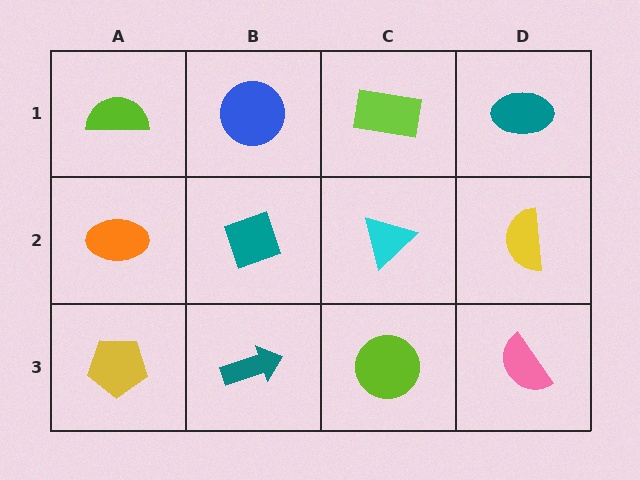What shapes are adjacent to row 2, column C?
A lime rectangle (row 1, column C), a lime circle (row 3, column C), a teal diamond (row 2, column B), a yellow semicircle (row 2, column D).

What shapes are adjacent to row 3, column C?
A cyan triangle (row 2, column C), a teal arrow (row 3, column B), a pink semicircle (row 3, column D).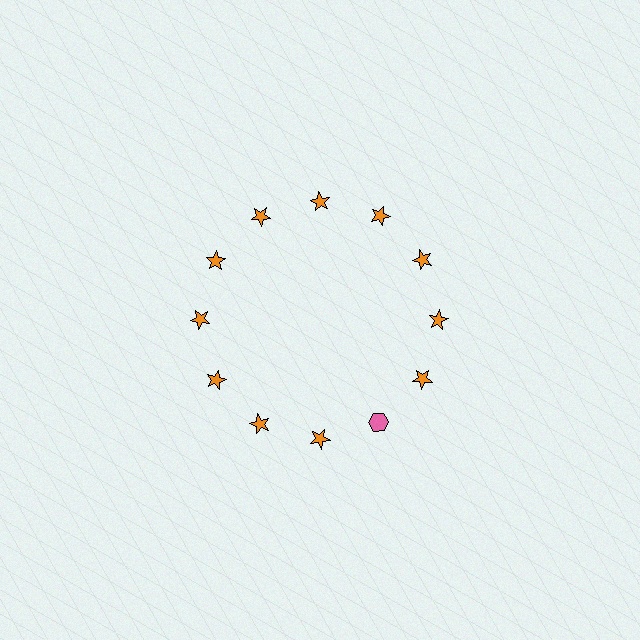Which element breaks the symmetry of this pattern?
The pink hexagon at roughly the 5 o'clock position breaks the symmetry. All other shapes are orange stars.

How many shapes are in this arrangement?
There are 12 shapes arranged in a ring pattern.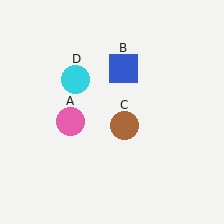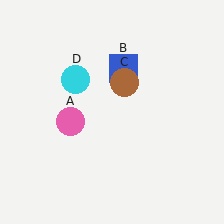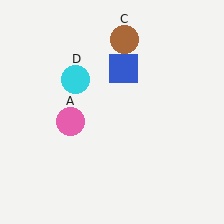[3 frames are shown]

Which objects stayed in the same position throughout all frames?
Pink circle (object A) and blue square (object B) and cyan circle (object D) remained stationary.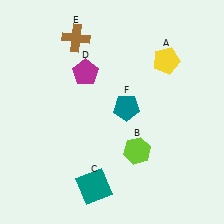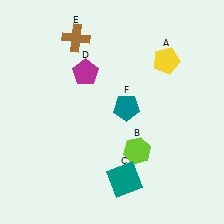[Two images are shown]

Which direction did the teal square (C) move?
The teal square (C) moved right.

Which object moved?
The teal square (C) moved right.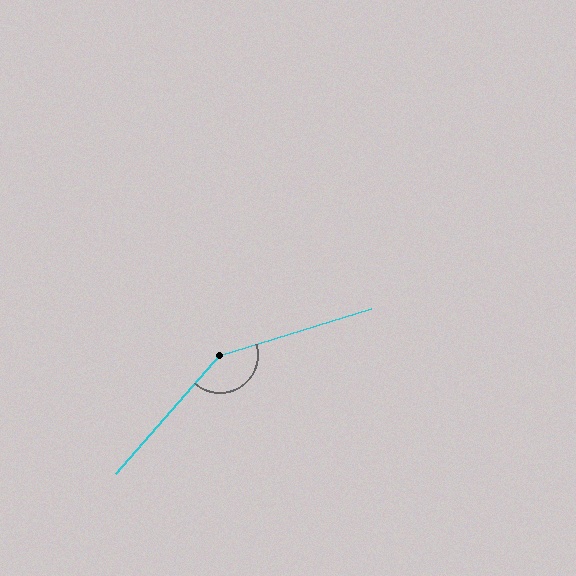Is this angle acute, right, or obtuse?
It is obtuse.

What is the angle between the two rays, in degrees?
Approximately 148 degrees.